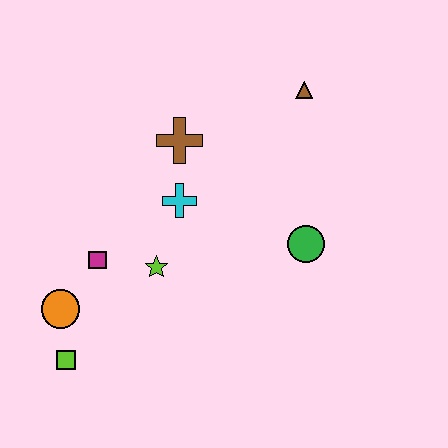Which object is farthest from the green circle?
The lime square is farthest from the green circle.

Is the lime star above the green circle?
No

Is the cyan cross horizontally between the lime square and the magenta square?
No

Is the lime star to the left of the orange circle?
No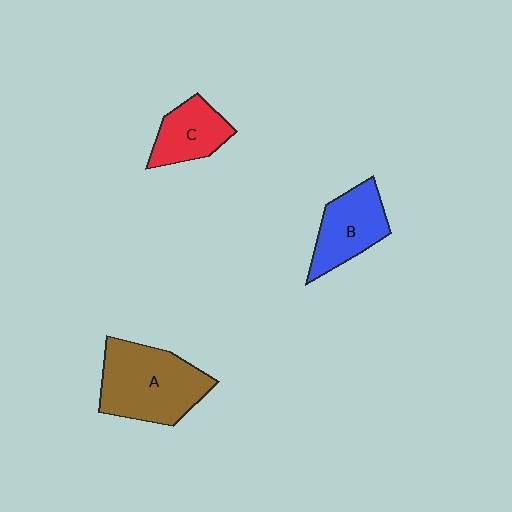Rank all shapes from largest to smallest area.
From largest to smallest: A (brown), B (blue), C (red).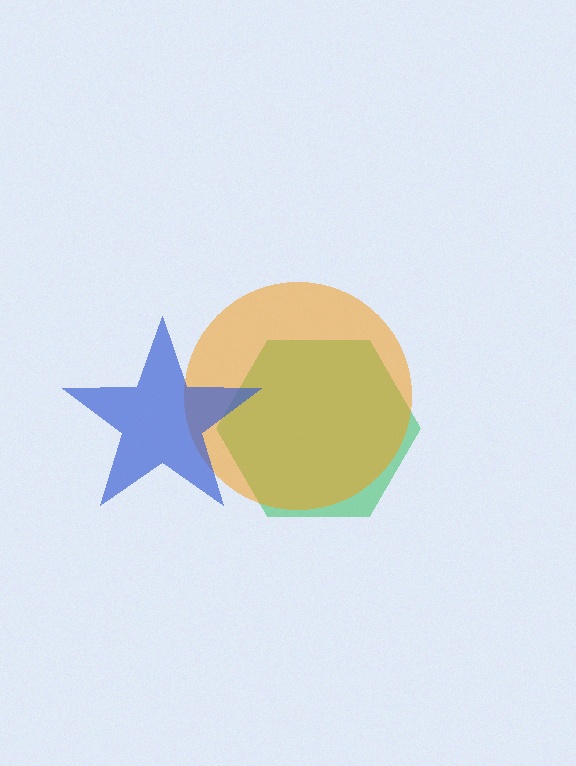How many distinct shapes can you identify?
There are 3 distinct shapes: a green hexagon, an orange circle, a blue star.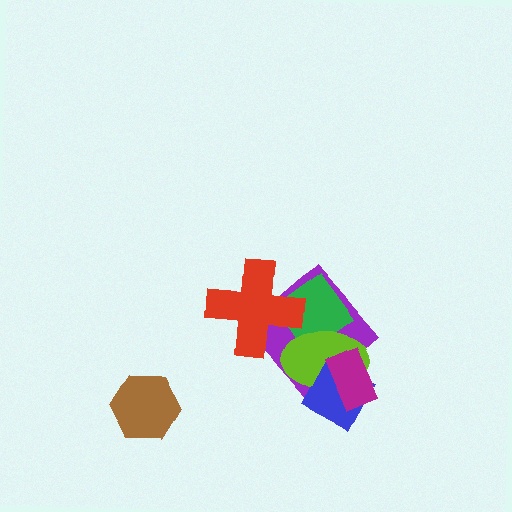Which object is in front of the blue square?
The magenta rectangle is in front of the blue square.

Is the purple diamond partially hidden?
Yes, it is partially covered by another shape.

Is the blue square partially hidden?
Yes, it is partially covered by another shape.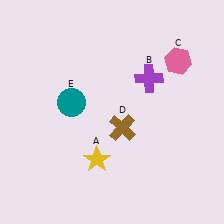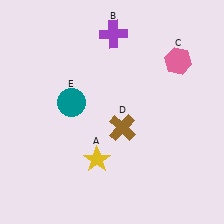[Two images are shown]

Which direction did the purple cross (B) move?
The purple cross (B) moved up.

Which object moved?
The purple cross (B) moved up.